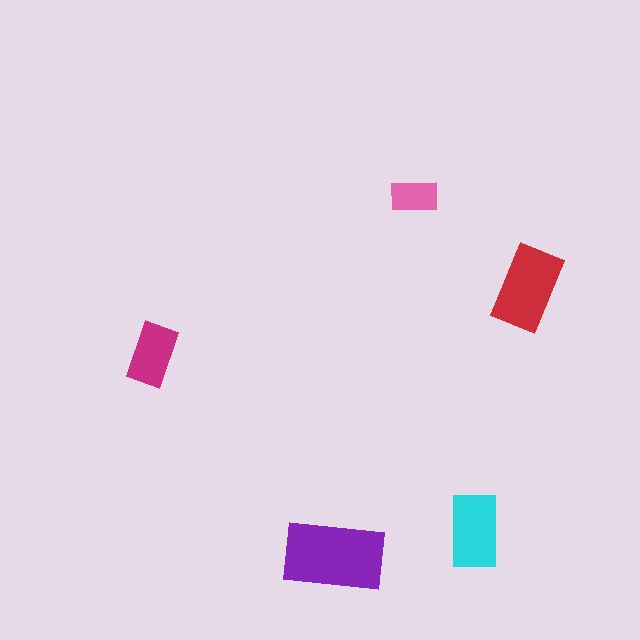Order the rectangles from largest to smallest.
the purple one, the red one, the cyan one, the magenta one, the pink one.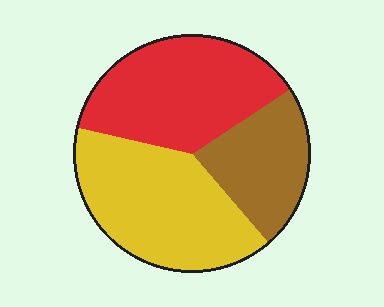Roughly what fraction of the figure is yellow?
Yellow covers 40% of the figure.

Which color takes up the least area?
Brown, at roughly 25%.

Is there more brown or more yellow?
Yellow.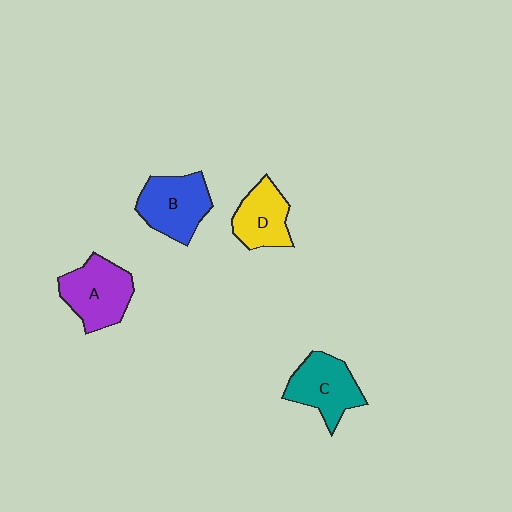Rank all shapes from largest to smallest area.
From largest to smallest: A (purple), B (blue), C (teal), D (yellow).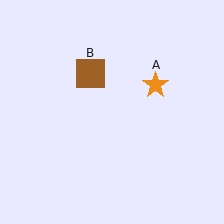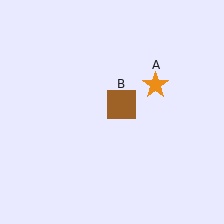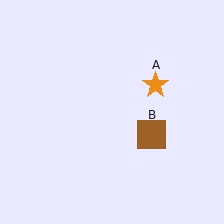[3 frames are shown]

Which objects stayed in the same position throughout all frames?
Orange star (object A) remained stationary.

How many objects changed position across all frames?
1 object changed position: brown square (object B).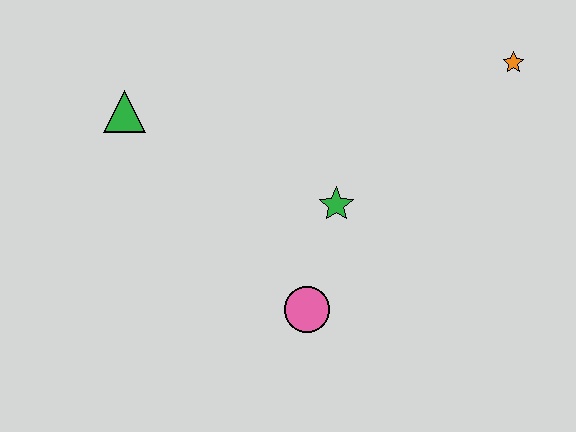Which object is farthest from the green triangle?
The orange star is farthest from the green triangle.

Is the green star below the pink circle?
No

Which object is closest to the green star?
The pink circle is closest to the green star.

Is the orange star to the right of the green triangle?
Yes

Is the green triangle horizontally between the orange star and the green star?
No